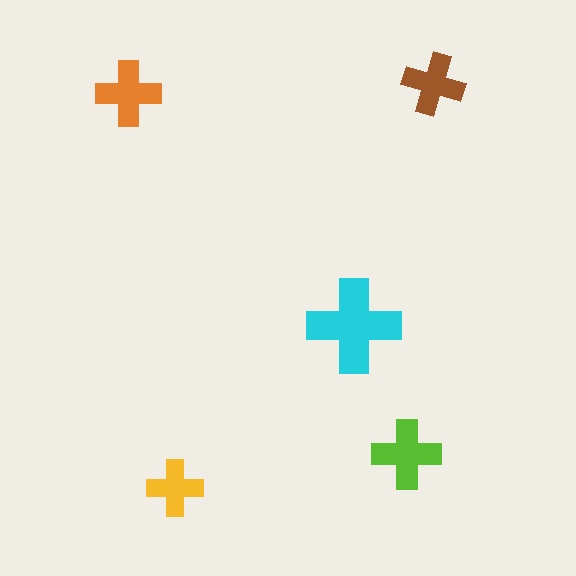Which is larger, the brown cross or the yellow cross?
The brown one.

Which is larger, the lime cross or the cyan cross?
The cyan one.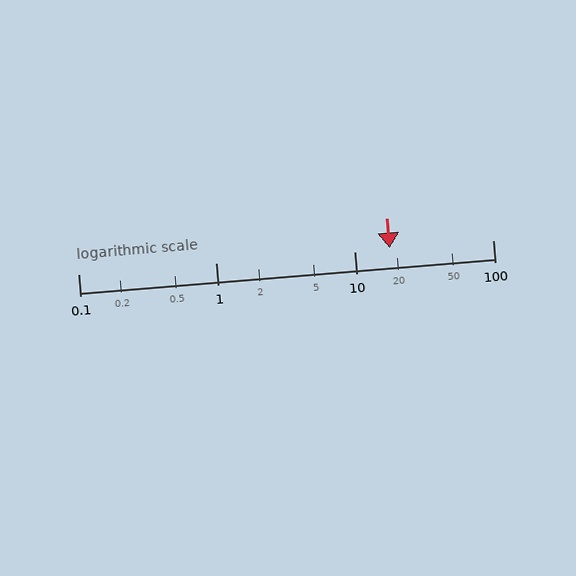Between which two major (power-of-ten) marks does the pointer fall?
The pointer is between 10 and 100.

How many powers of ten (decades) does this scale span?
The scale spans 3 decades, from 0.1 to 100.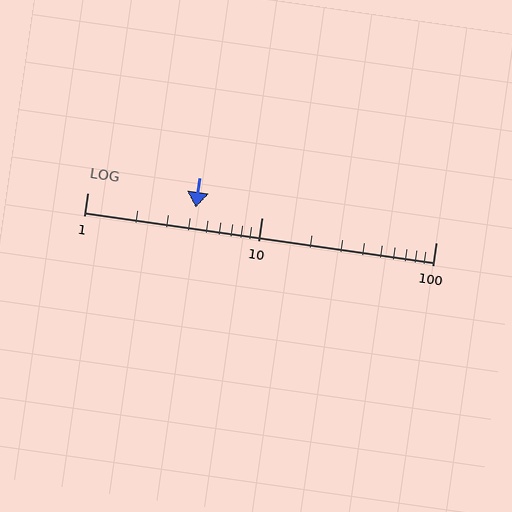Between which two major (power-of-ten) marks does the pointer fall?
The pointer is between 1 and 10.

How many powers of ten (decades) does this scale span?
The scale spans 2 decades, from 1 to 100.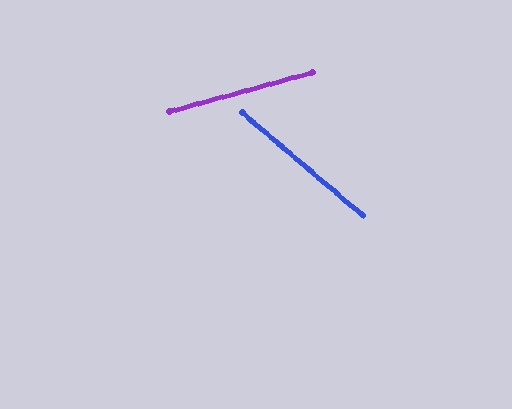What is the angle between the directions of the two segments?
Approximately 56 degrees.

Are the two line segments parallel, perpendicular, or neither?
Neither parallel nor perpendicular — they differ by about 56°.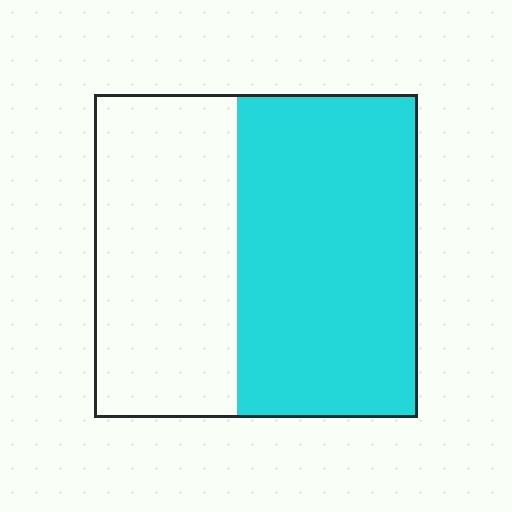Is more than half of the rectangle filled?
Yes.